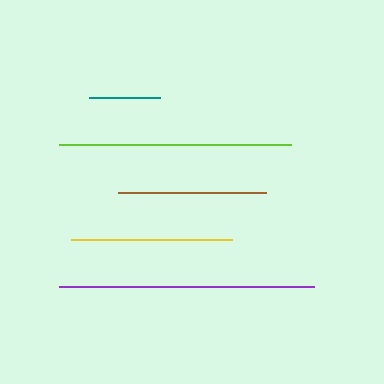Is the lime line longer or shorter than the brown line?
The lime line is longer than the brown line.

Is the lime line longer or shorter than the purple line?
The purple line is longer than the lime line.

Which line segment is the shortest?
The teal line is the shortest at approximately 71 pixels.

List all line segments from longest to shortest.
From longest to shortest: purple, lime, yellow, brown, teal.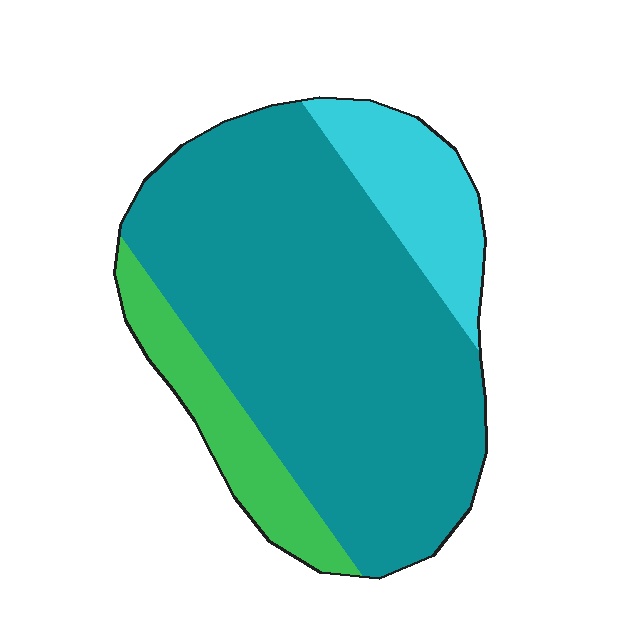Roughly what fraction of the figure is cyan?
Cyan covers 14% of the figure.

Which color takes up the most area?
Teal, at roughly 70%.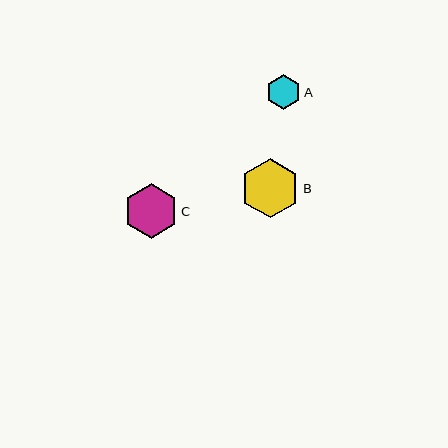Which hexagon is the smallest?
Hexagon A is the smallest with a size of approximately 35 pixels.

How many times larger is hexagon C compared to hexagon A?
Hexagon C is approximately 1.5 times the size of hexagon A.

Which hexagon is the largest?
Hexagon B is the largest with a size of approximately 59 pixels.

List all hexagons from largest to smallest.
From largest to smallest: B, C, A.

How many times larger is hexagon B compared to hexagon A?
Hexagon B is approximately 1.7 times the size of hexagon A.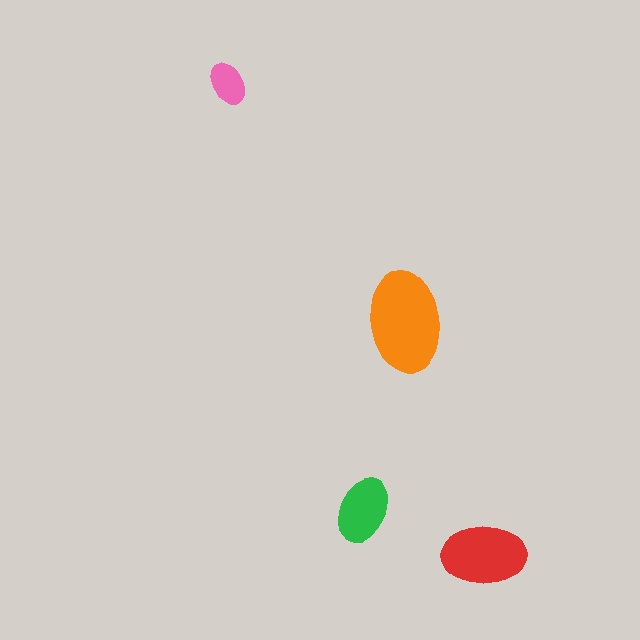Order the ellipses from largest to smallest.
the orange one, the red one, the green one, the pink one.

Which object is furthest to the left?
The pink ellipse is leftmost.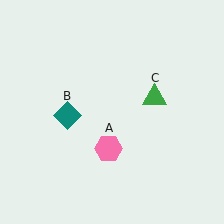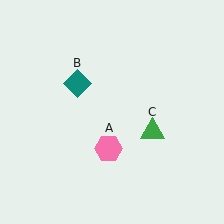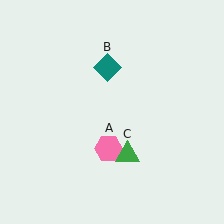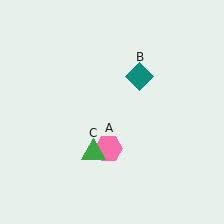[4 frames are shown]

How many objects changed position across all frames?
2 objects changed position: teal diamond (object B), green triangle (object C).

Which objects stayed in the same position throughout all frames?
Pink hexagon (object A) remained stationary.